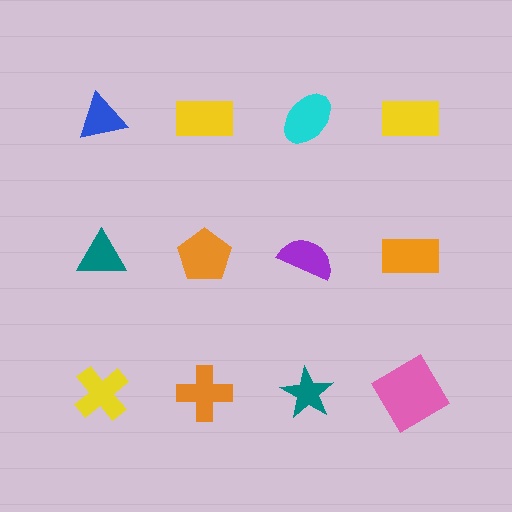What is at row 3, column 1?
A yellow cross.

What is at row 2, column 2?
An orange pentagon.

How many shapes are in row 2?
4 shapes.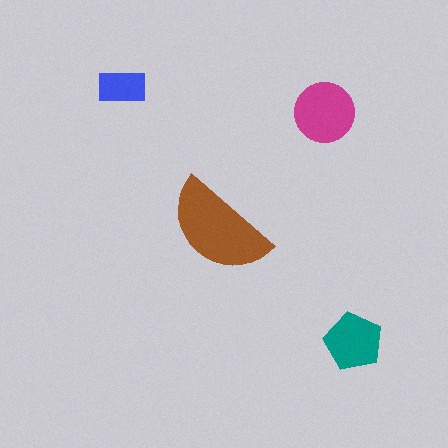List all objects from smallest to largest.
The blue rectangle, the teal pentagon, the magenta circle, the brown semicircle.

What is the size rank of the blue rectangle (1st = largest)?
4th.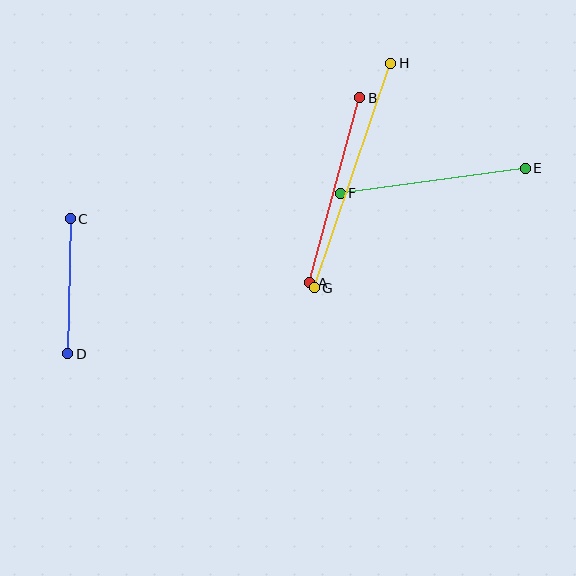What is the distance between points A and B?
The distance is approximately 192 pixels.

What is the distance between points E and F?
The distance is approximately 187 pixels.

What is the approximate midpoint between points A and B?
The midpoint is at approximately (335, 190) pixels.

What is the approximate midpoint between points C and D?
The midpoint is at approximately (69, 286) pixels.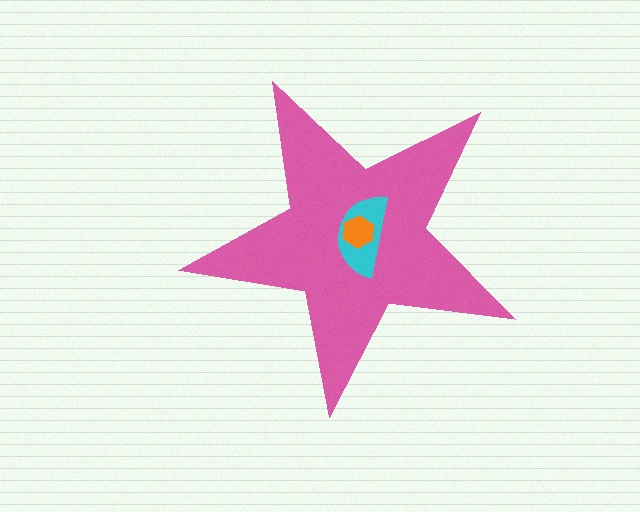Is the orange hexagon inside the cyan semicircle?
Yes.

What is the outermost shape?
The pink star.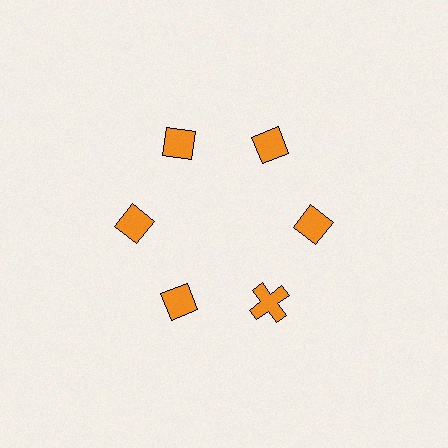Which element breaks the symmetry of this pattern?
The orange cross at roughly the 5 o'clock position breaks the symmetry. All other shapes are orange diamonds.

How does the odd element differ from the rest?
It has a different shape: cross instead of diamond.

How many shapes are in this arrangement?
There are 6 shapes arranged in a ring pattern.